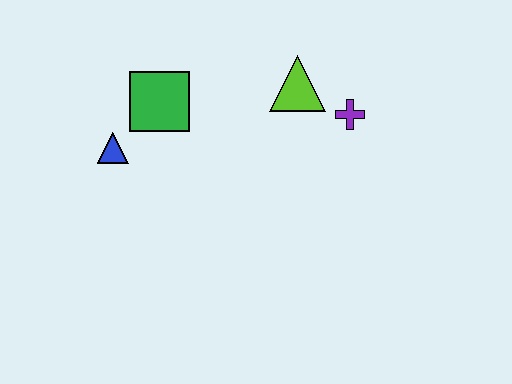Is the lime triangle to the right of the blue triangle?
Yes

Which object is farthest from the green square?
The purple cross is farthest from the green square.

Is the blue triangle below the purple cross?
Yes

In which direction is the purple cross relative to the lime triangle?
The purple cross is to the right of the lime triangle.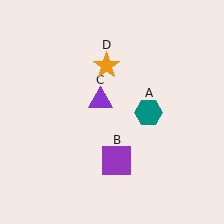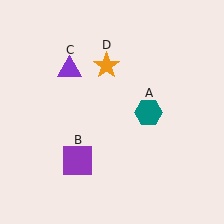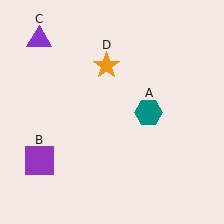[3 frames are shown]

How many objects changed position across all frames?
2 objects changed position: purple square (object B), purple triangle (object C).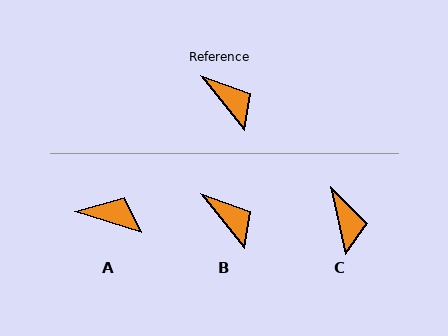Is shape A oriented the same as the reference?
No, it is off by about 35 degrees.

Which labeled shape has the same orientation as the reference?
B.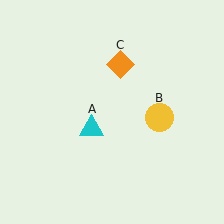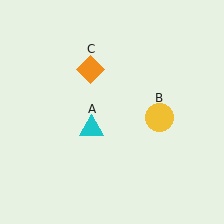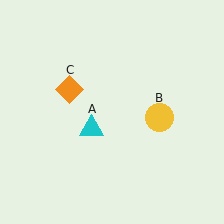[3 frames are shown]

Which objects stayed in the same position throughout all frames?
Cyan triangle (object A) and yellow circle (object B) remained stationary.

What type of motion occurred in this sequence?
The orange diamond (object C) rotated counterclockwise around the center of the scene.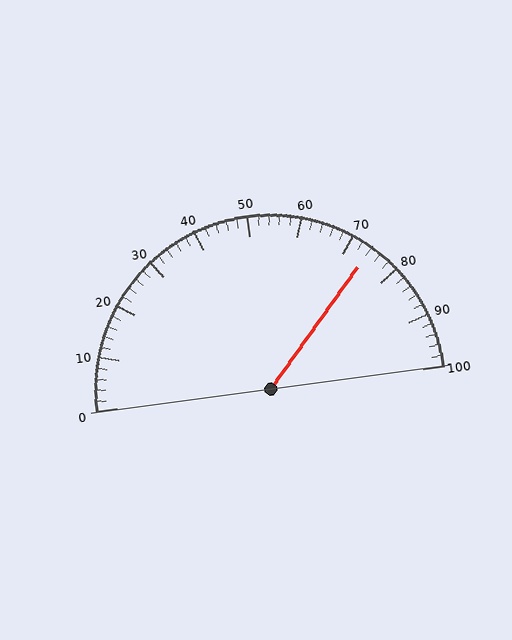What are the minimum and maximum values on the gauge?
The gauge ranges from 0 to 100.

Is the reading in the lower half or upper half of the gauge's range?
The reading is in the upper half of the range (0 to 100).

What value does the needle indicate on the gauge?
The needle indicates approximately 74.